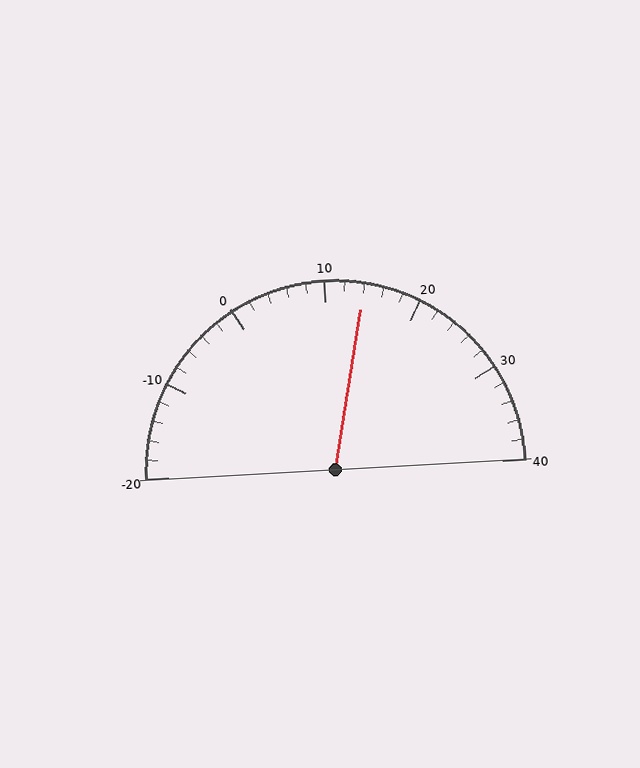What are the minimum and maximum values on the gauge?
The gauge ranges from -20 to 40.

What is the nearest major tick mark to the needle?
The nearest major tick mark is 10.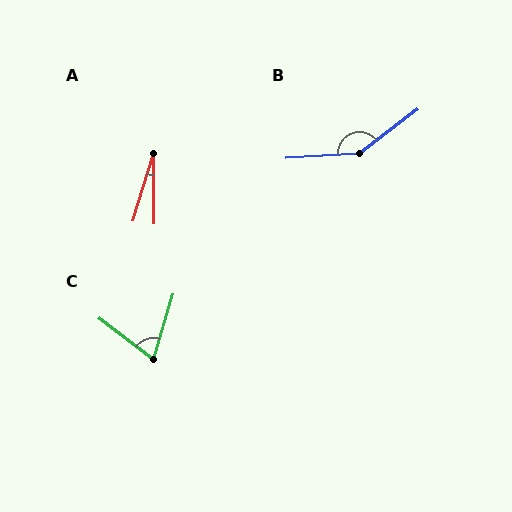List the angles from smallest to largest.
A (17°), C (70°), B (146°).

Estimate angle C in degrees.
Approximately 70 degrees.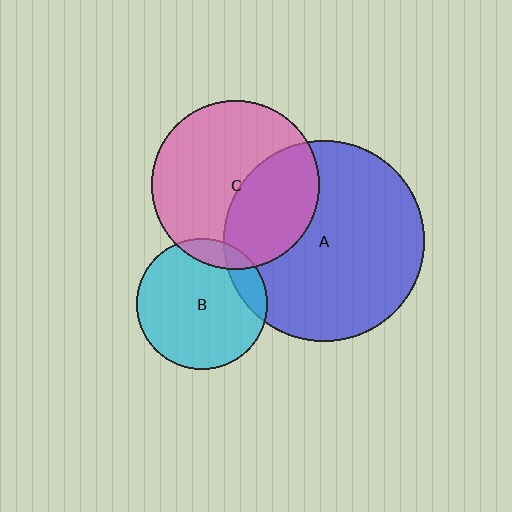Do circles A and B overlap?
Yes.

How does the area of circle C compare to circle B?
Approximately 1.7 times.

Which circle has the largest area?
Circle A (blue).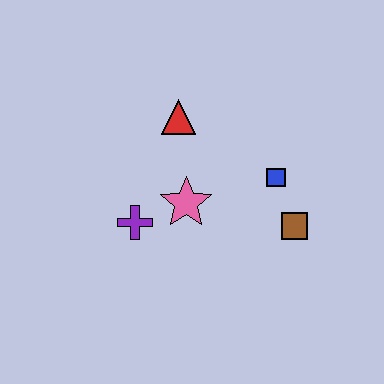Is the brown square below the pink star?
Yes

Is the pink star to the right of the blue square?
No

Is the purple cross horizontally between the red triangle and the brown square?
No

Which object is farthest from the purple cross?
The brown square is farthest from the purple cross.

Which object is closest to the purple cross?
The pink star is closest to the purple cross.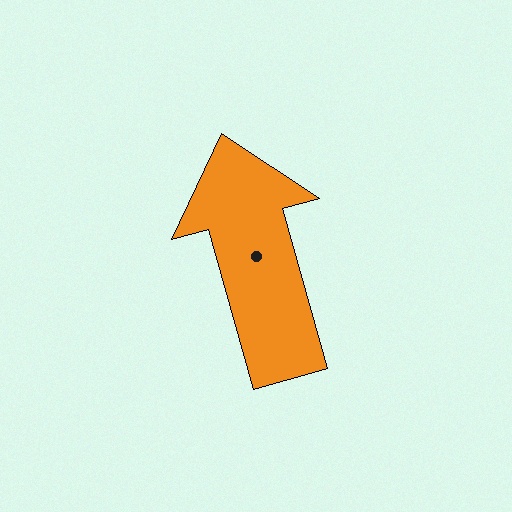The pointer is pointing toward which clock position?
Roughly 11 o'clock.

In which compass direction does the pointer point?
North.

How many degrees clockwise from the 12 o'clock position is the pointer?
Approximately 344 degrees.